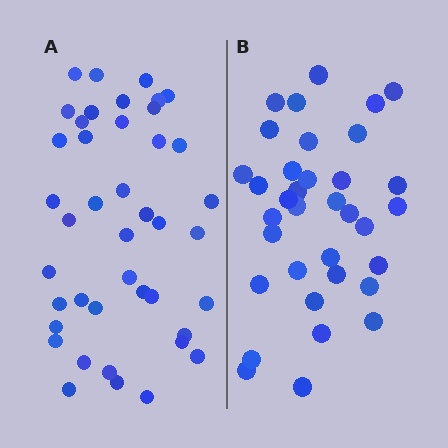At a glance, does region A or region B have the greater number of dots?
Region A (the left region) has more dots.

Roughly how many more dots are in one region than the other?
Region A has roughly 8 or so more dots than region B.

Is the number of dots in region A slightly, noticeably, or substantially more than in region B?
Region A has only slightly more — the two regions are fairly close. The ratio is roughly 1.2 to 1.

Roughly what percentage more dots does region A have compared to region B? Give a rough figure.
About 20% more.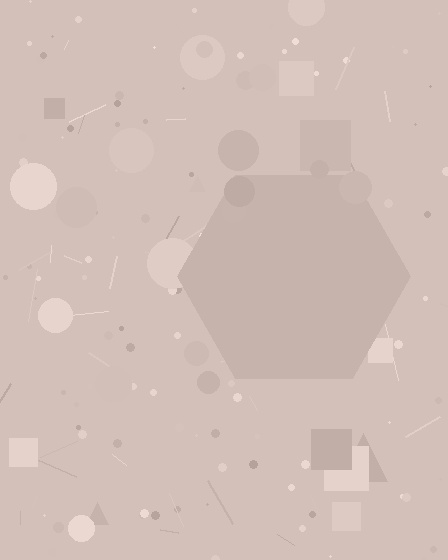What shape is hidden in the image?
A hexagon is hidden in the image.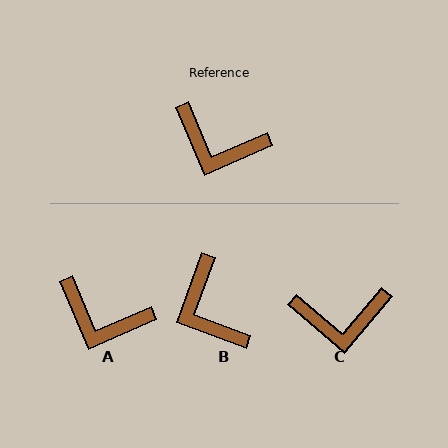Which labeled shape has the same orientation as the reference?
A.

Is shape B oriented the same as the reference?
No, it is off by about 44 degrees.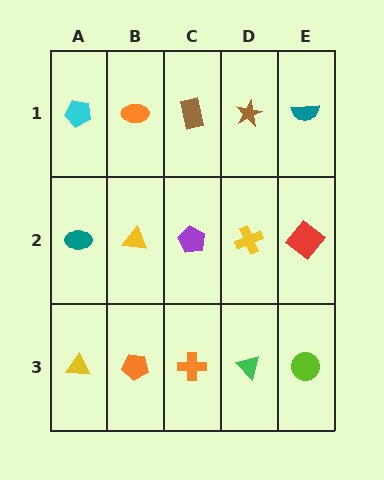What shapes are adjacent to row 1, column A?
A teal ellipse (row 2, column A), an orange ellipse (row 1, column B).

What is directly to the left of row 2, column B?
A teal ellipse.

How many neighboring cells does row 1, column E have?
2.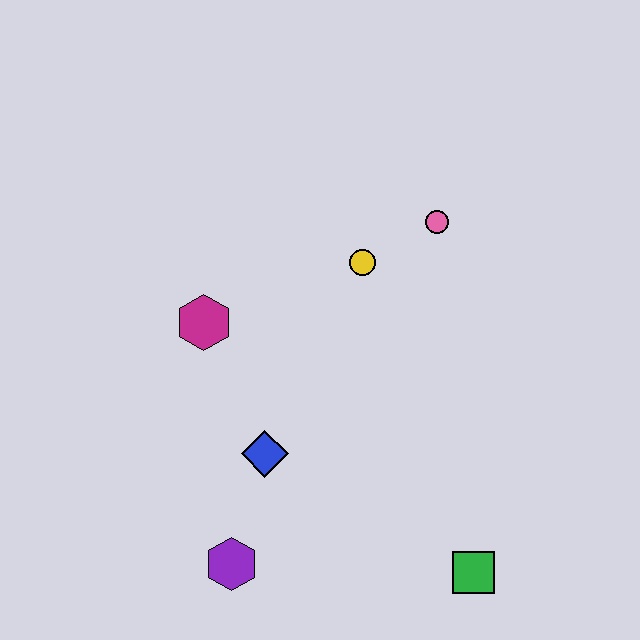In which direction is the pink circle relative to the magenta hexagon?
The pink circle is to the right of the magenta hexagon.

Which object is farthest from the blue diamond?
The pink circle is farthest from the blue diamond.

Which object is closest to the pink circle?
The yellow circle is closest to the pink circle.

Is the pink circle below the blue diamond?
No